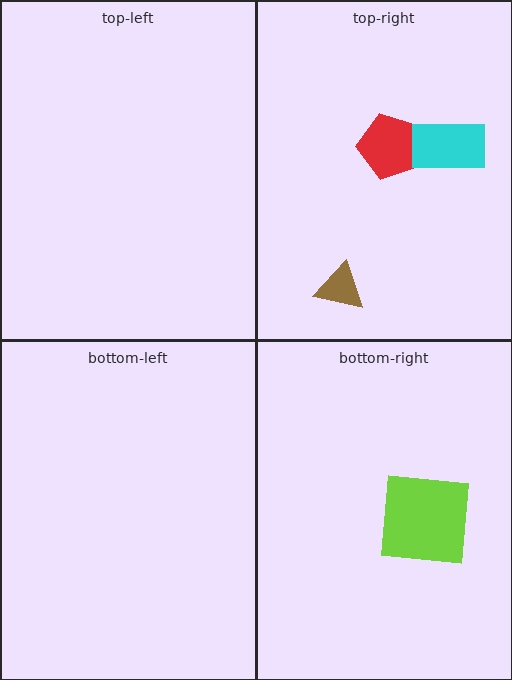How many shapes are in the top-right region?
3.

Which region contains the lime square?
The bottom-right region.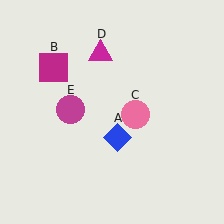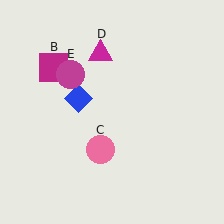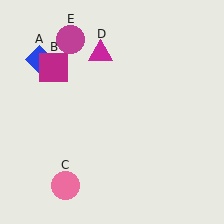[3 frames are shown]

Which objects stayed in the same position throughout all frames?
Magenta square (object B) and magenta triangle (object D) remained stationary.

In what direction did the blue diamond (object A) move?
The blue diamond (object A) moved up and to the left.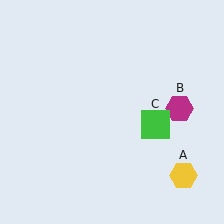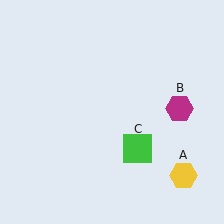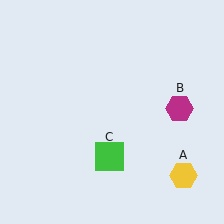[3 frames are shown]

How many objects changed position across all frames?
1 object changed position: green square (object C).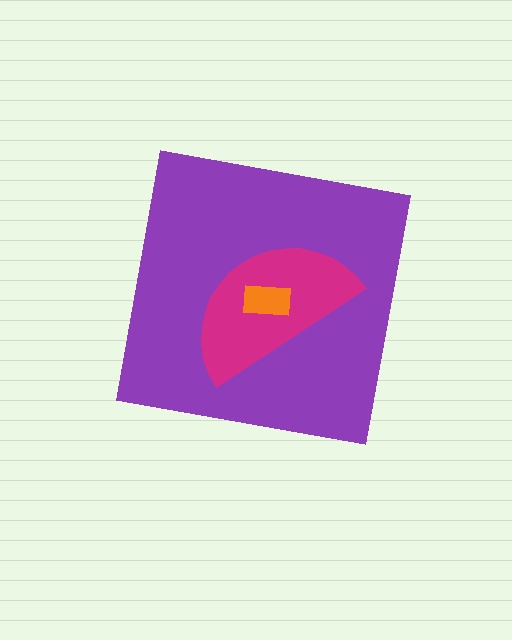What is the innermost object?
The orange rectangle.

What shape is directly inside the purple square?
The magenta semicircle.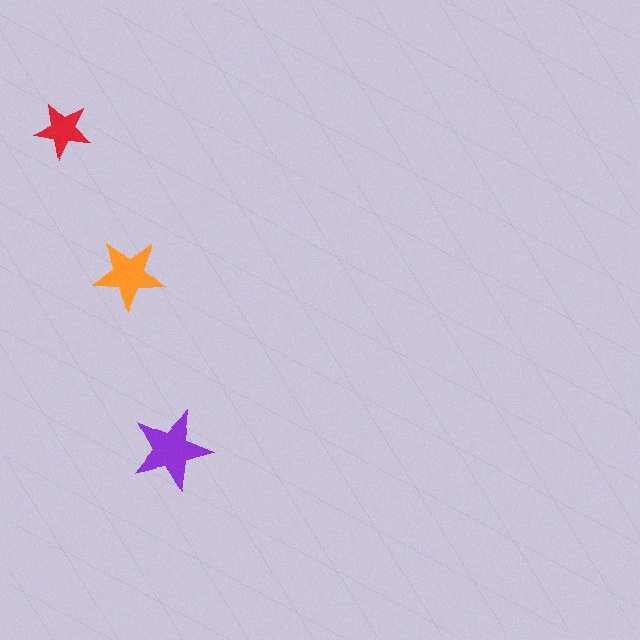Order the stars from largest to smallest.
the purple one, the orange one, the red one.